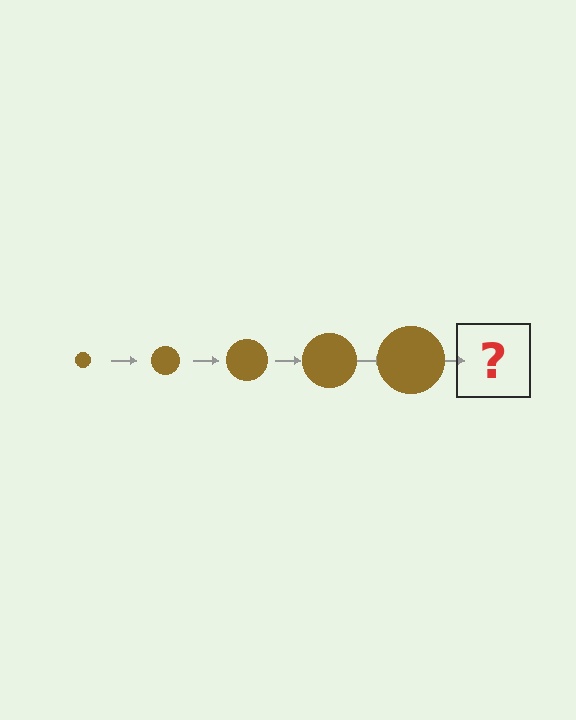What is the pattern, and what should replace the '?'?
The pattern is that the circle gets progressively larger each step. The '?' should be a brown circle, larger than the previous one.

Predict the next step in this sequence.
The next step is a brown circle, larger than the previous one.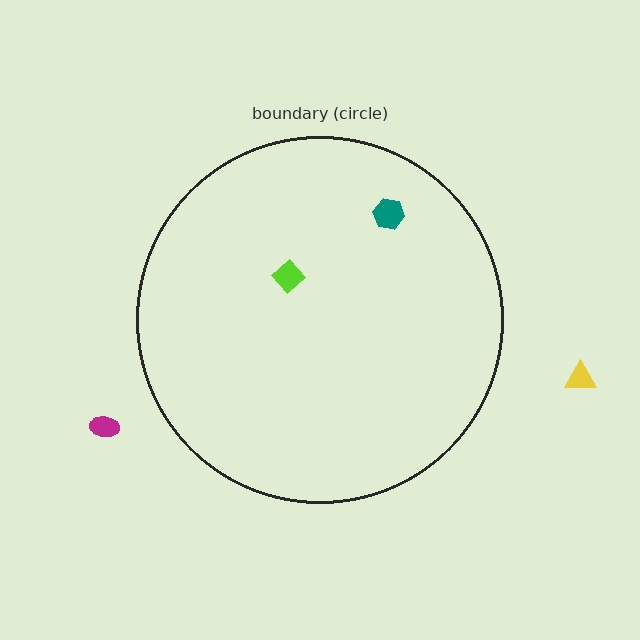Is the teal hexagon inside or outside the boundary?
Inside.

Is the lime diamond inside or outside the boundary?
Inside.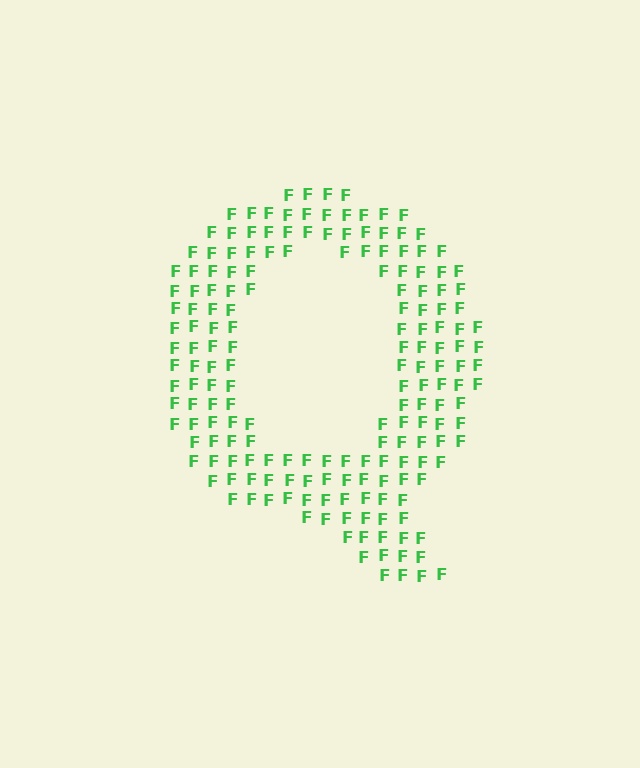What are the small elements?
The small elements are letter F's.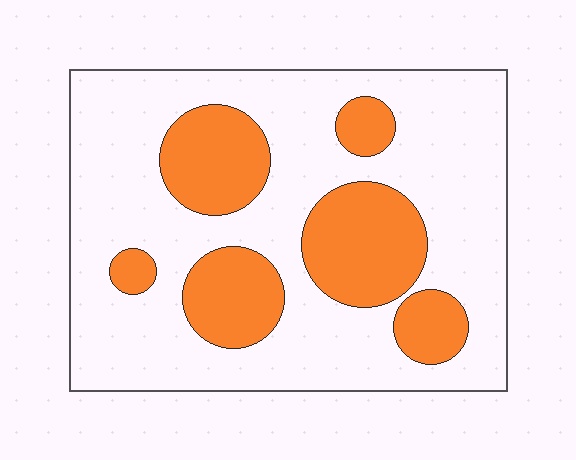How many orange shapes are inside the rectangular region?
6.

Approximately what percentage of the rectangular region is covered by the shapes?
Approximately 30%.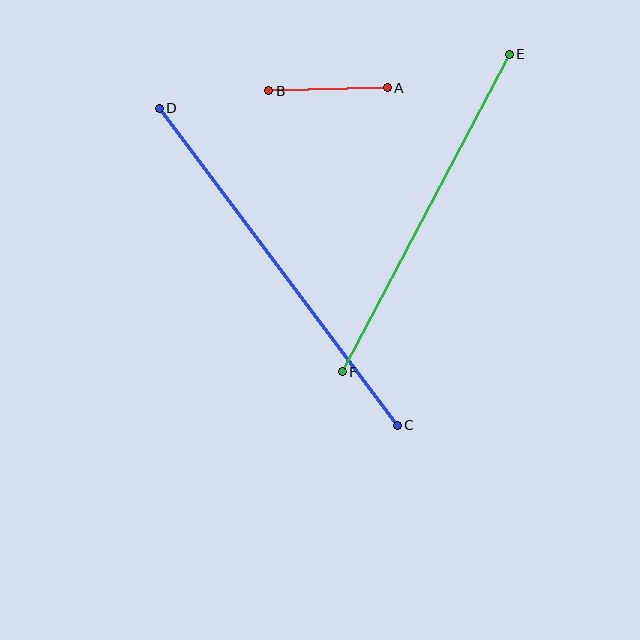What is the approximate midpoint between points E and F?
The midpoint is at approximately (426, 213) pixels.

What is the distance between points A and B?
The distance is approximately 119 pixels.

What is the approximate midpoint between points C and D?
The midpoint is at approximately (278, 267) pixels.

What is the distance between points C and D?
The distance is approximately 396 pixels.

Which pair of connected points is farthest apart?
Points C and D are farthest apart.